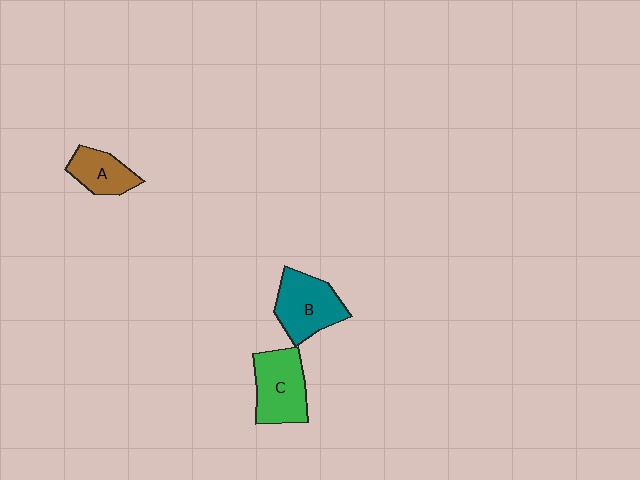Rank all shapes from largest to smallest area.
From largest to smallest: C (green), B (teal), A (brown).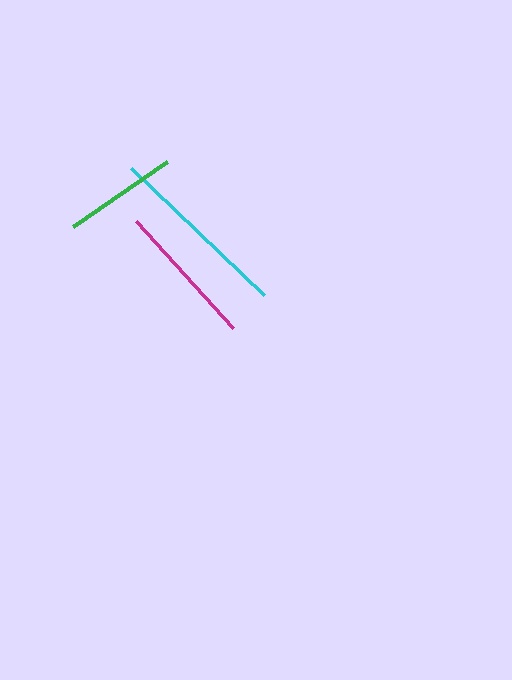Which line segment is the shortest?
The green line is the shortest at approximately 114 pixels.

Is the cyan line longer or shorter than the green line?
The cyan line is longer than the green line.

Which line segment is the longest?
The cyan line is the longest at approximately 184 pixels.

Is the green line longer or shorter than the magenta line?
The magenta line is longer than the green line.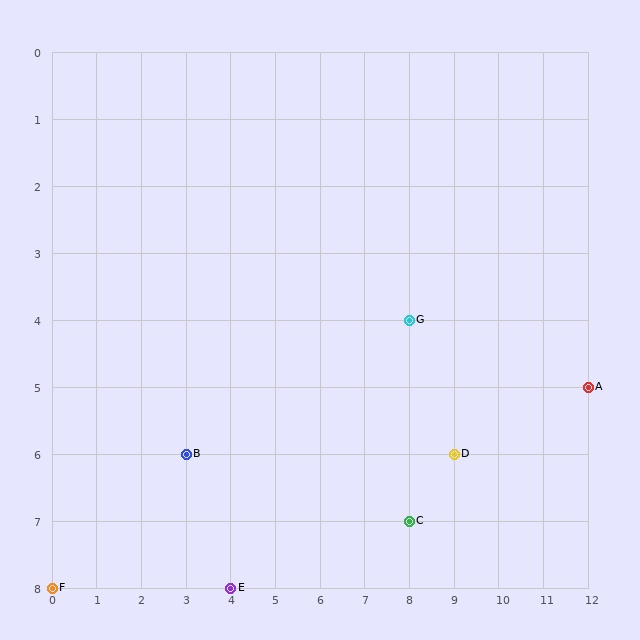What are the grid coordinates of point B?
Point B is at grid coordinates (3, 6).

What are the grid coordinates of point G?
Point G is at grid coordinates (8, 4).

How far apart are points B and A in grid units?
Points B and A are 9 columns and 1 row apart (about 9.1 grid units diagonally).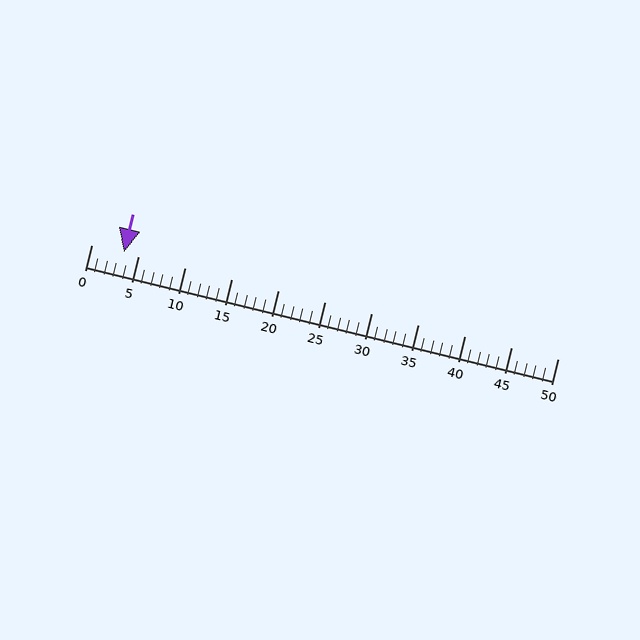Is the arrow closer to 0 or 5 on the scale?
The arrow is closer to 5.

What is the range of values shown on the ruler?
The ruler shows values from 0 to 50.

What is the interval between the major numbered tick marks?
The major tick marks are spaced 5 units apart.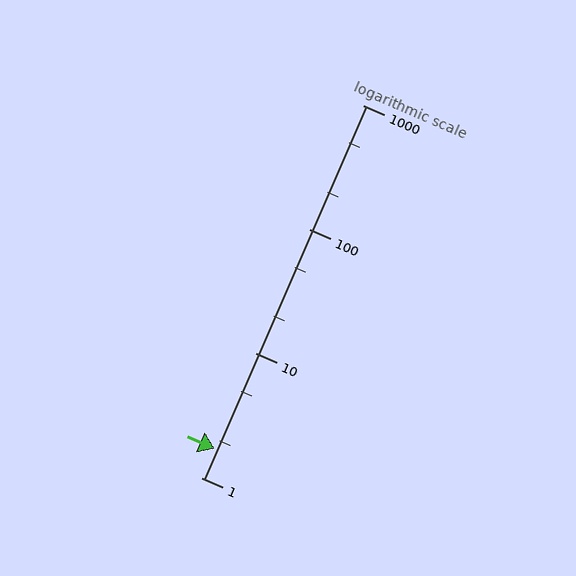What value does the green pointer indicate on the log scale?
The pointer indicates approximately 1.7.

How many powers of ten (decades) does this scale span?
The scale spans 3 decades, from 1 to 1000.